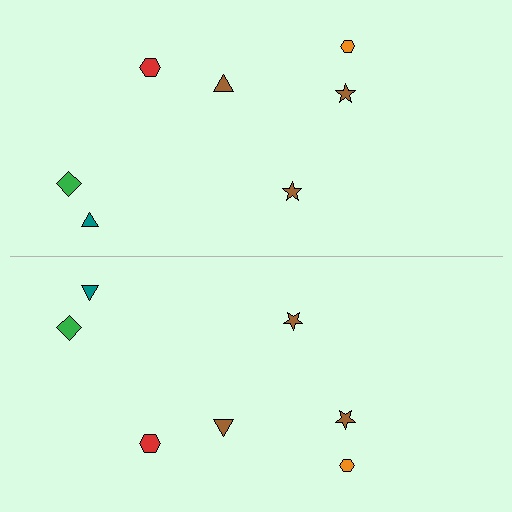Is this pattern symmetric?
Yes, this pattern has bilateral (reflection) symmetry.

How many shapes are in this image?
There are 14 shapes in this image.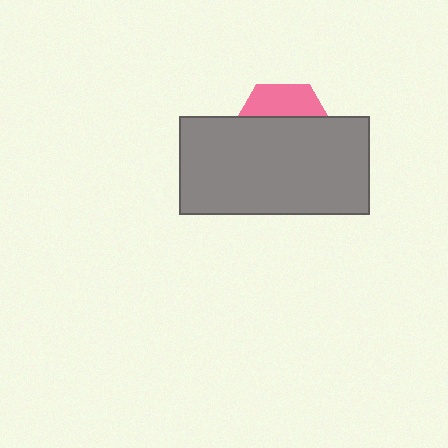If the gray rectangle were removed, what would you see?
You would see the complete pink hexagon.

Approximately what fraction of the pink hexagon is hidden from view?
Roughly 70% of the pink hexagon is hidden behind the gray rectangle.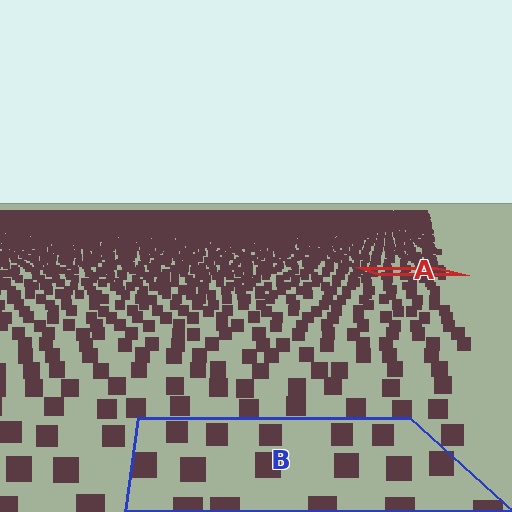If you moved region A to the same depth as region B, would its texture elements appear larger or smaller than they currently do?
They would appear larger. At a closer depth, the same texture elements are projected at a bigger on-screen size.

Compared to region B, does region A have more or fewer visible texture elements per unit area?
Region A has more texture elements per unit area — they are packed more densely because it is farther away.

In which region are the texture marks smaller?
The texture marks are smaller in region A, because it is farther away.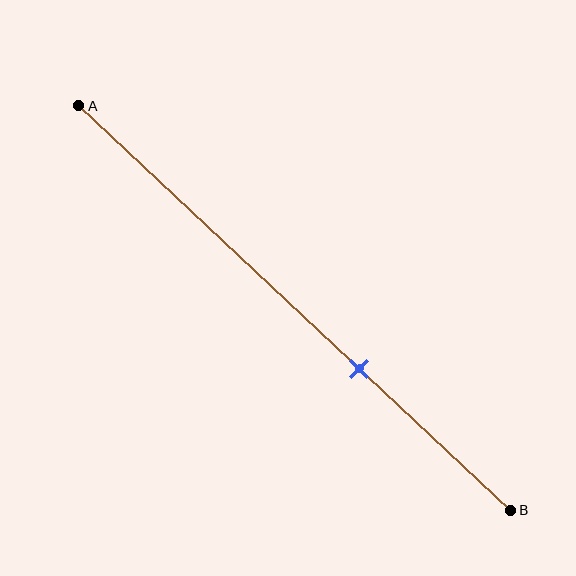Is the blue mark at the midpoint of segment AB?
No, the mark is at about 65% from A, not at the 50% midpoint.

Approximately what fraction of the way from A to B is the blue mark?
The blue mark is approximately 65% of the way from A to B.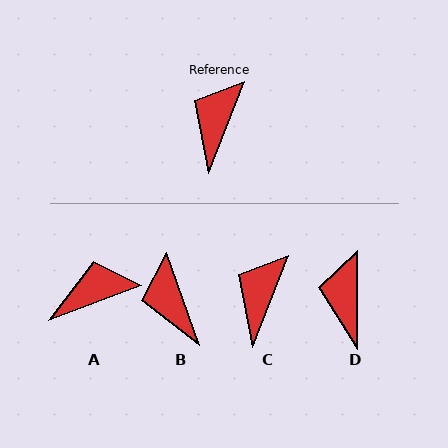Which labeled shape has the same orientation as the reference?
C.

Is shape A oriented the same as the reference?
No, it is off by about 48 degrees.